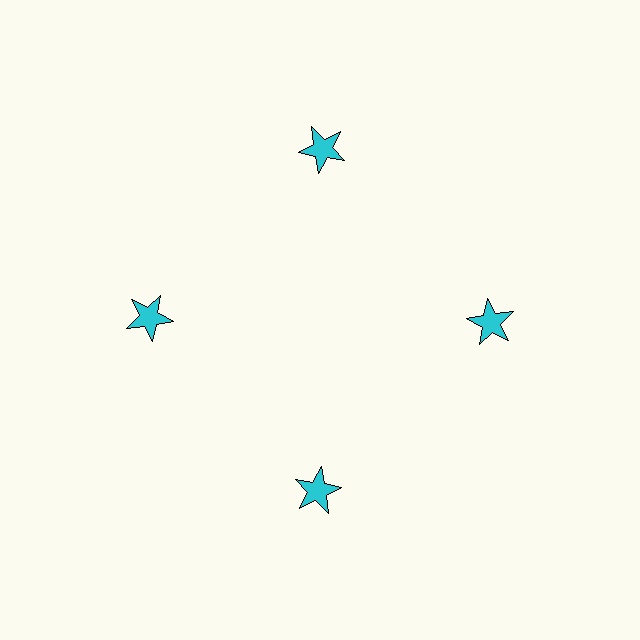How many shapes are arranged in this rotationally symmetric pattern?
There are 4 shapes, arranged in 4 groups of 1.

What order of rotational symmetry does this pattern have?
This pattern has 4-fold rotational symmetry.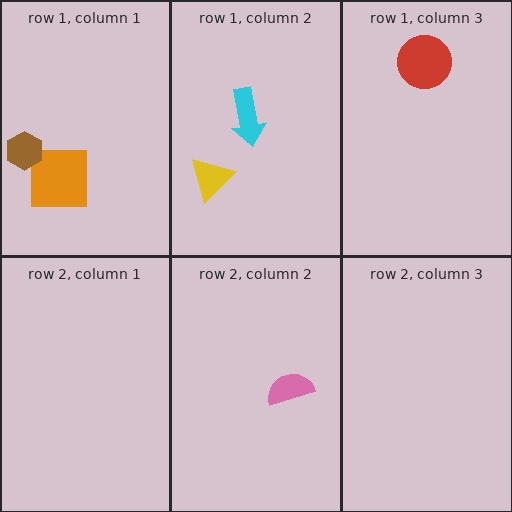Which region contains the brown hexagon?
The row 1, column 1 region.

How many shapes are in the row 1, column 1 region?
2.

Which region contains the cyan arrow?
The row 1, column 2 region.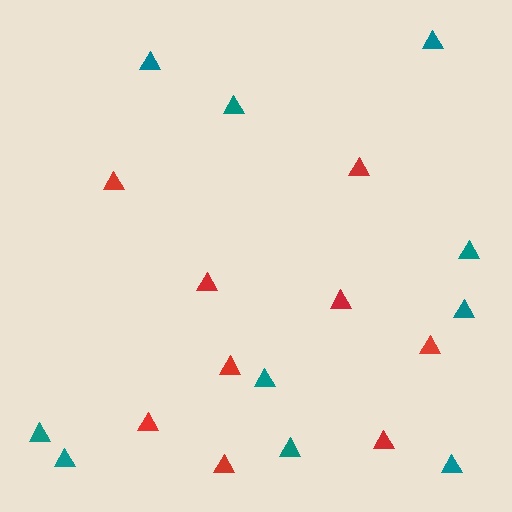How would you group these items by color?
There are 2 groups: one group of teal triangles (10) and one group of red triangles (9).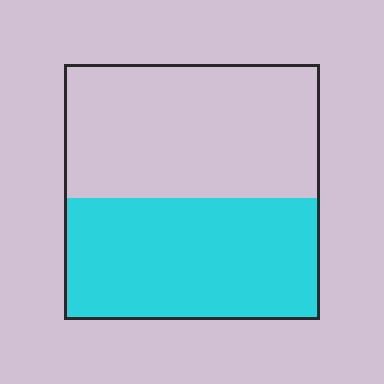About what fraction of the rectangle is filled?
About one half (1/2).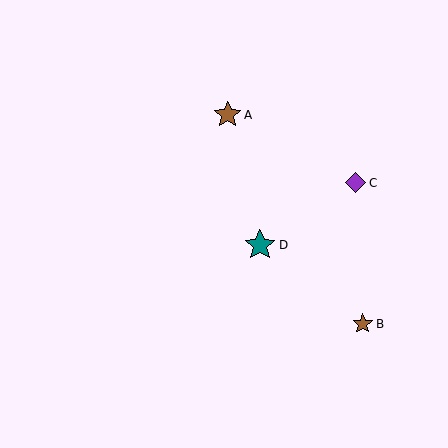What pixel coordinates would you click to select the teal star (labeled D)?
Click at (260, 245) to select the teal star D.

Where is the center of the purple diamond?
The center of the purple diamond is at (356, 183).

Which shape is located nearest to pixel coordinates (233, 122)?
The brown star (labeled A) at (228, 115) is nearest to that location.